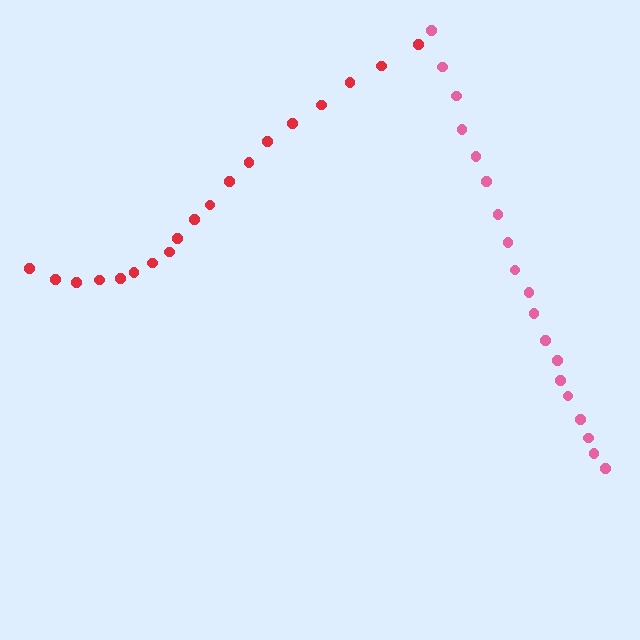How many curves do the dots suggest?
There are 2 distinct paths.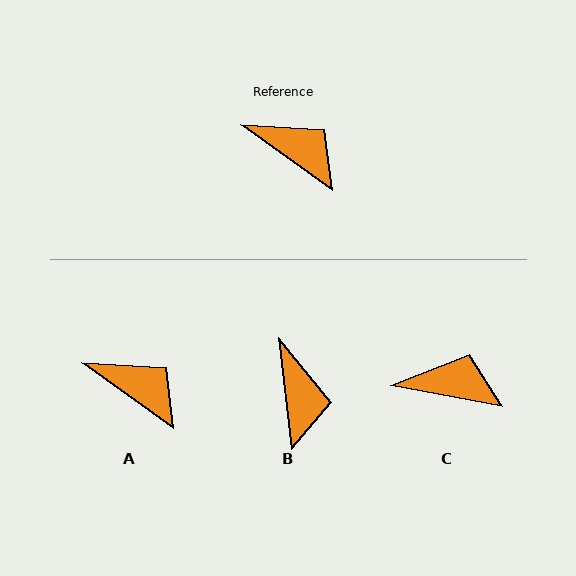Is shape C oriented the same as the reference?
No, it is off by about 25 degrees.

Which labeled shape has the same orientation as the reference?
A.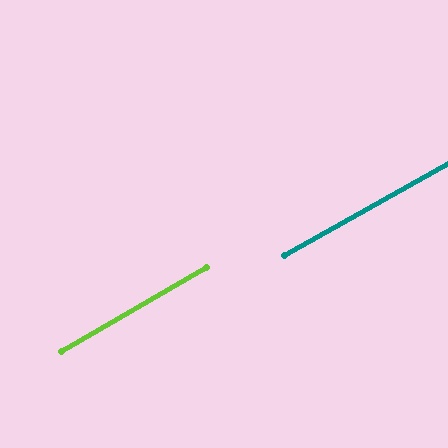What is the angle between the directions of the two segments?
Approximately 1 degree.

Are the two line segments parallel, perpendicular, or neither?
Parallel — their directions differ by only 0.8°.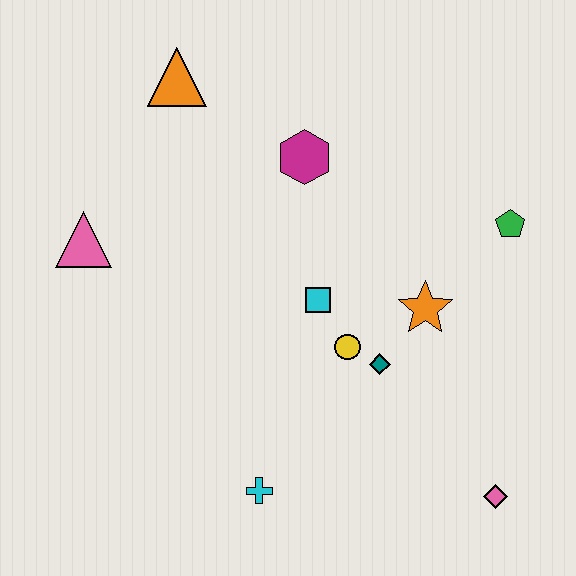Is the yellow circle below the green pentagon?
Yes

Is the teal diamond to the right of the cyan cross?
Yes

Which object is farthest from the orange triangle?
The pink diamond is farthest from the orange triangle.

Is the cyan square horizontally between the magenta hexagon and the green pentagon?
Yes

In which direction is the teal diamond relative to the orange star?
The teal diamond is below the orange star.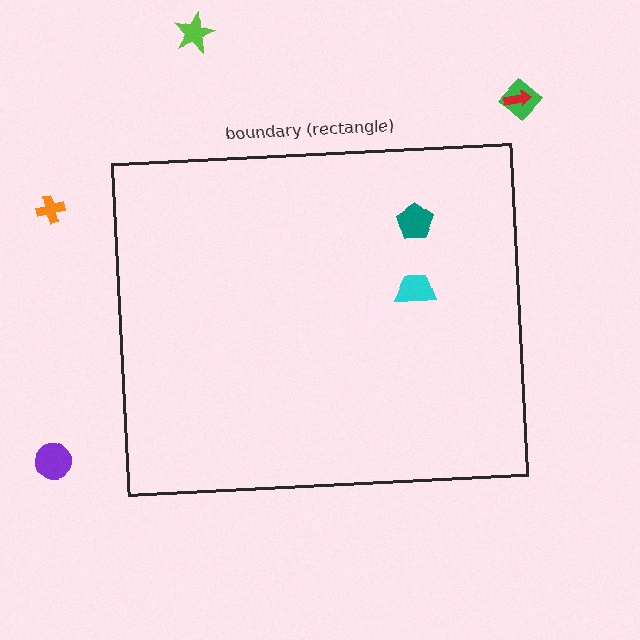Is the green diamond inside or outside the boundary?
Outside.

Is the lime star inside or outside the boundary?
Outside.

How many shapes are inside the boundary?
2 inside, 5 outside.